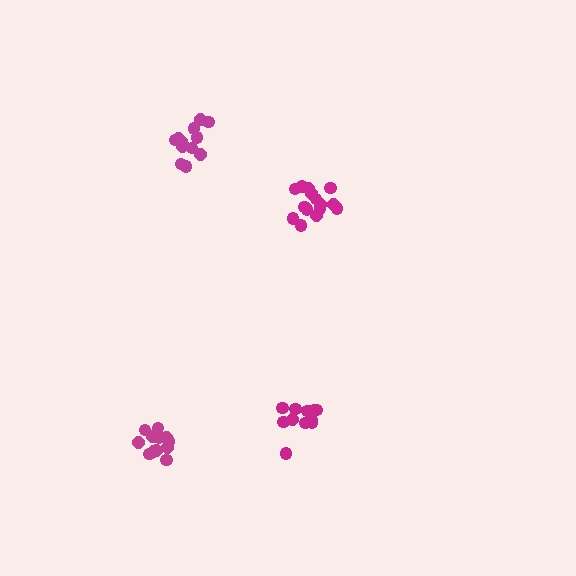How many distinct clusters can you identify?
There are 4 distinct clusters.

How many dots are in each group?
Group 1: 15 dots, Group 2: 11 dots, Group 3: 13 dots, Group 4: 12 dots (51 total).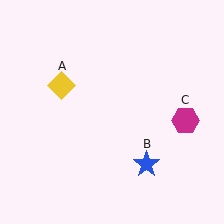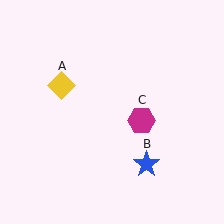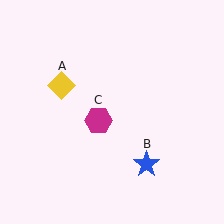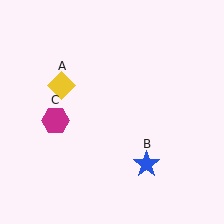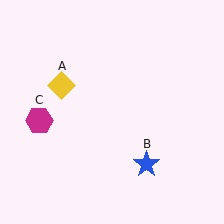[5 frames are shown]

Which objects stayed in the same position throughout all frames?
Yellow diamond (object A) and blue star (object B) remained stationary.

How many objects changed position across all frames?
1 object changed position: magenta hexagon (object C).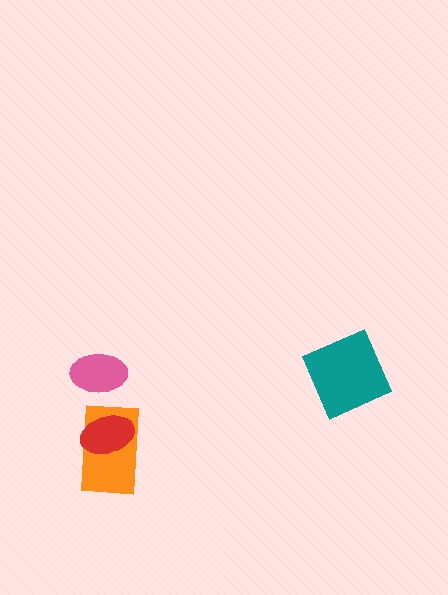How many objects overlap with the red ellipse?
1 object overlaps with the red ellipse.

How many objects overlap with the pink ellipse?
0 objects overlap with the pink ellipse.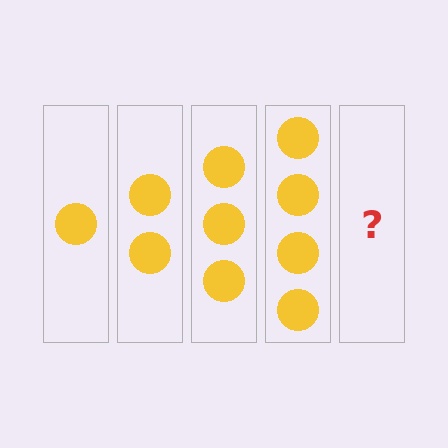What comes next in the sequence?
The next element should be 5 circles.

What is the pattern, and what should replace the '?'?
The pattern is that each step adds one more circle. The '?' should be 5 circles.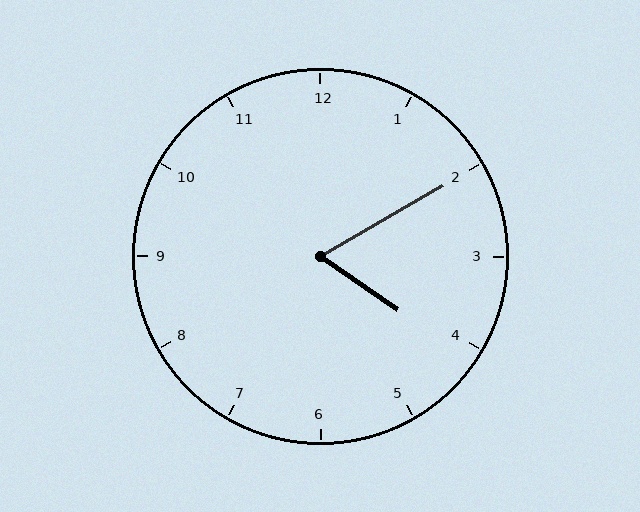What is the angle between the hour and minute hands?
Approximately 65 degrees.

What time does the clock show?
4:10.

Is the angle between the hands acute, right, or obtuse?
It is acute.